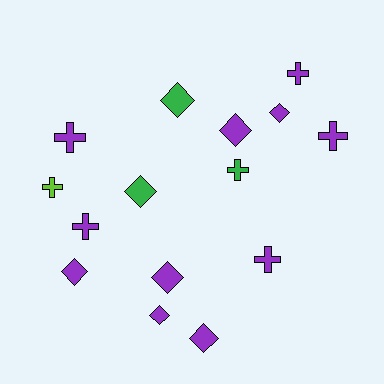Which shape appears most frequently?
Diamond, with 8 objects.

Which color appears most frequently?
Purple, with 11 objects.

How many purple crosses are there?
There are 5 purple crosses.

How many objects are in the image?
There are 15 objects.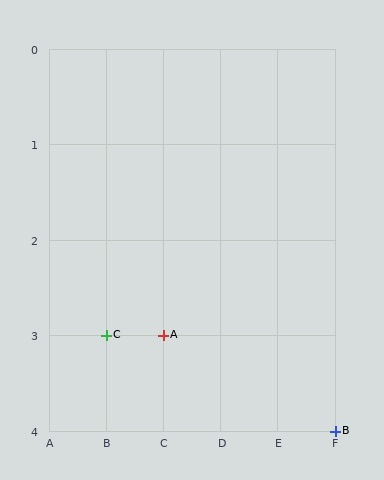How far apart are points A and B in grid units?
Points A and B are 3 columns and 1 row apart (about 3.2 grid units diagonally).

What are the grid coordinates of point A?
Point A is at grid coordinates (C, 3).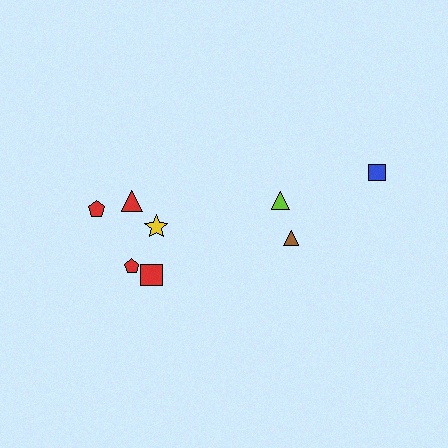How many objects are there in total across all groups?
There are 8 objects.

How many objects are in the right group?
There are 3 objects.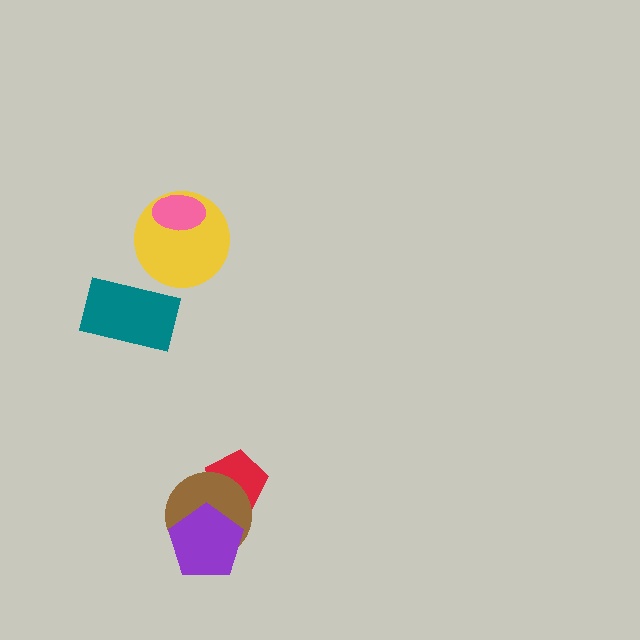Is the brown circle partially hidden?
Yes, it is partially covered by another shape.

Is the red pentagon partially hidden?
Yes, it is partially covered by another shape.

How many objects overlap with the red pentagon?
1 object overlaps with the red pentagon.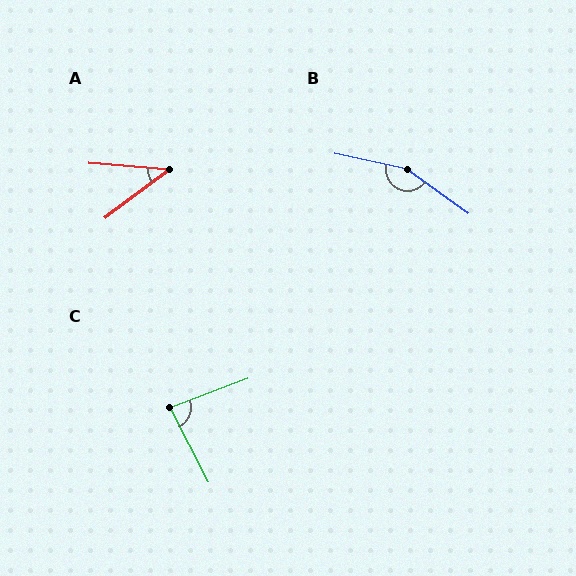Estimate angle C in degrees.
Approximately 84 degrees.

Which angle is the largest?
B, at approximately 156 degrees.